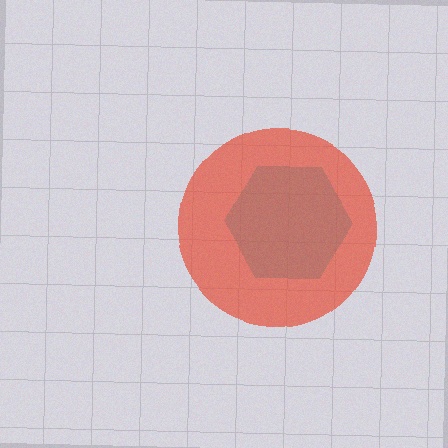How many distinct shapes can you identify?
There are 2 distinct shapes: a cyan hexagon, a red circle.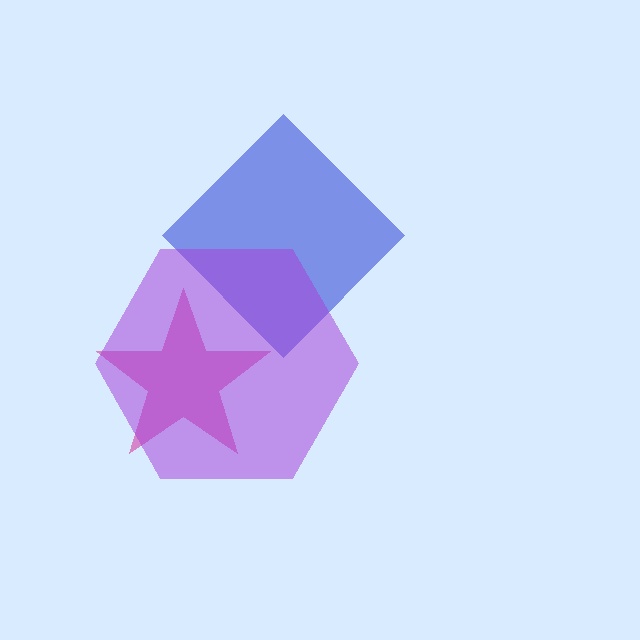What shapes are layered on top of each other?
The layered shapes are: a blue diamond, a magenta star, a purple hexagon.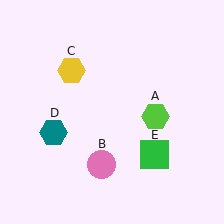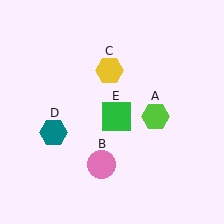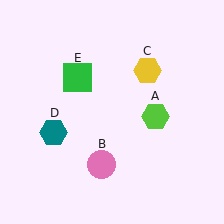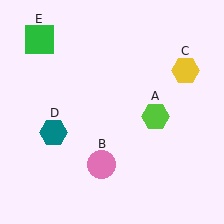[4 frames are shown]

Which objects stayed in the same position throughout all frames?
Lime hexagon (object A) and pink circle (object B) and teal hexagon (object D) remained stationary.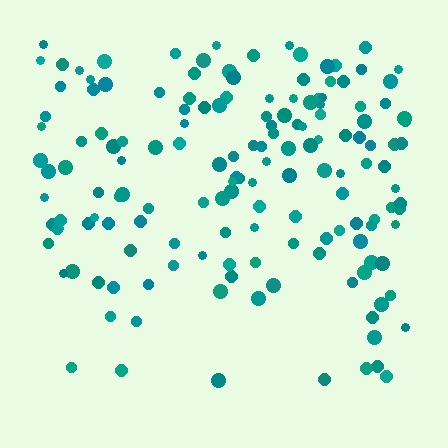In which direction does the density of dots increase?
From bottom to top, with the top side densest.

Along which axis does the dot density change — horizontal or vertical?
Vertical.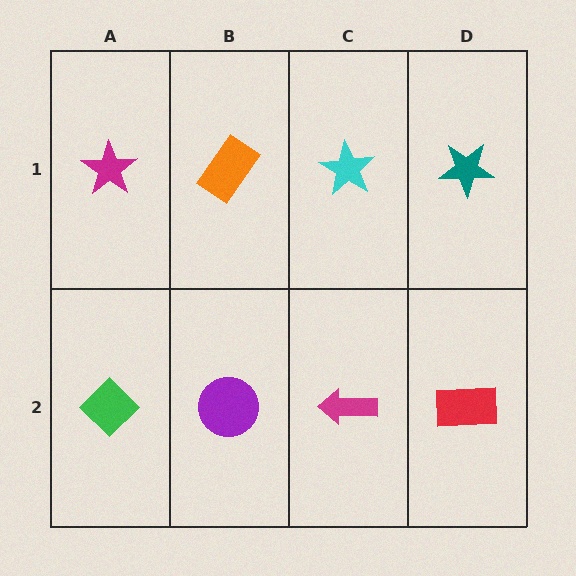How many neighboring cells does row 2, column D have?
2.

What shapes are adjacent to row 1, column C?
A magenta arrow (row 2, column C), an orange rectangle (row 1, column B), a teal star (row 1, column D).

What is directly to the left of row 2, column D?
A magenta arrow.